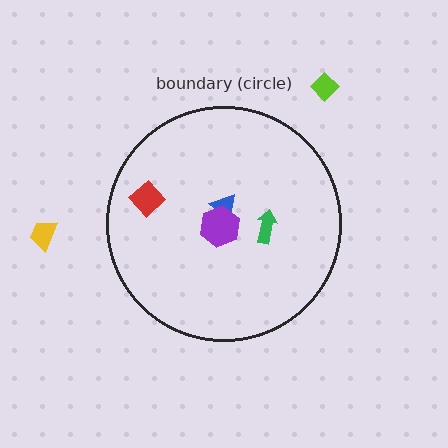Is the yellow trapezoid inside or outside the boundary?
Outside.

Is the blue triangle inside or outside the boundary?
Inside.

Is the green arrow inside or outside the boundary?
Inside.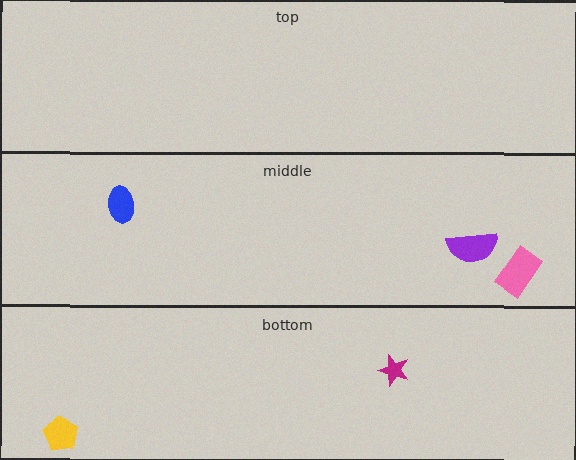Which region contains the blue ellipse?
The middle region.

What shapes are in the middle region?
The purple semicircle, the pink rectangle, the blue ellipse.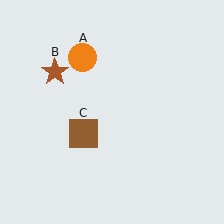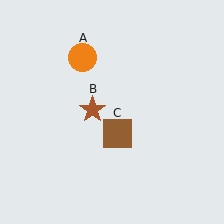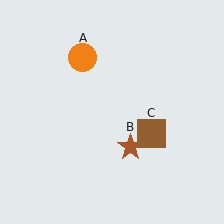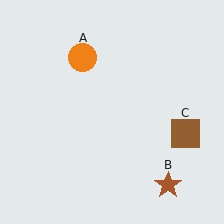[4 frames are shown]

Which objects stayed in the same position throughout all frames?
Orange circle (object A) remained stationary.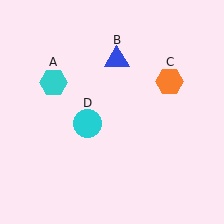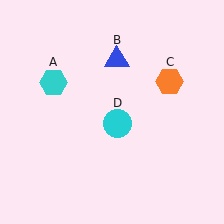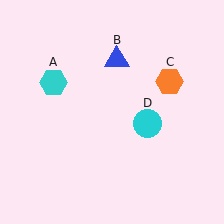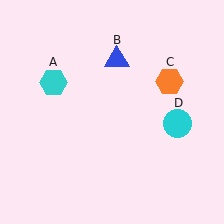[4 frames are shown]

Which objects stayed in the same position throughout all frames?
Cyan hexagon (object A) and blue triangle (object B) and orange hexagon (object C) remained stationary.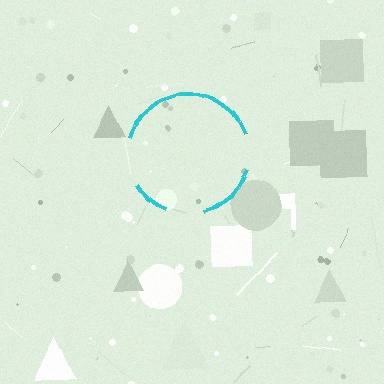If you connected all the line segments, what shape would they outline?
They would outline a circle.